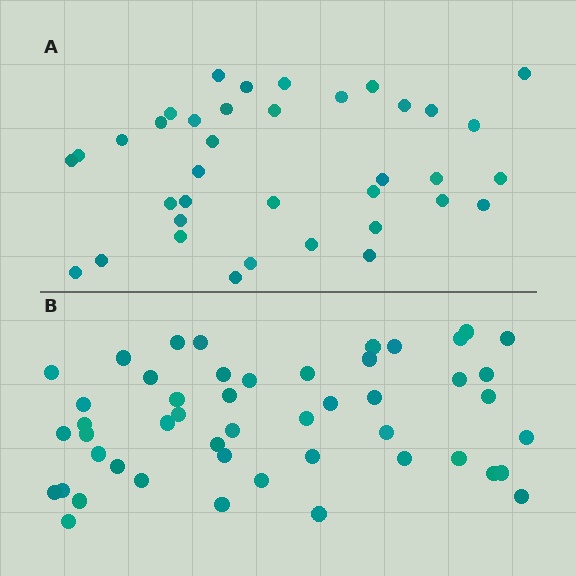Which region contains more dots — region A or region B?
Region B (the bottom region) has more dots.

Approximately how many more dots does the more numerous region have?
Region B has roughly 12 or so more dots than region A.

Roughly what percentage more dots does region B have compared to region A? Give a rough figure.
About 30% more.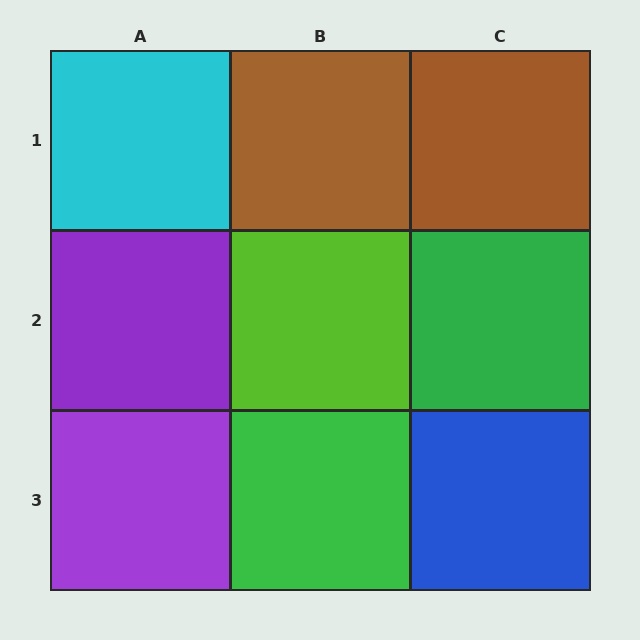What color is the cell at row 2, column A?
Purple.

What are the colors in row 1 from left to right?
Cyan, brown, brown.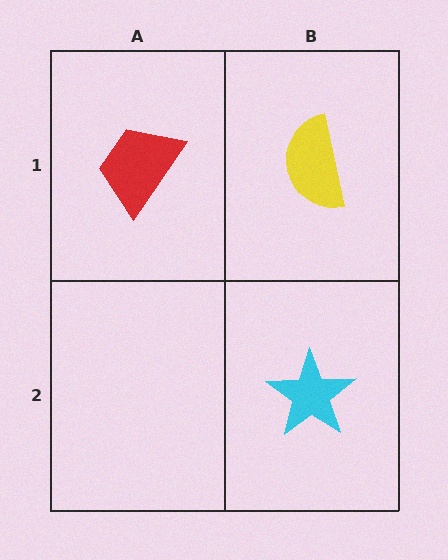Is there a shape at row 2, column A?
No, that cell is empty.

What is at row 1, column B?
A yellow semicircle.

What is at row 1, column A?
A red trapezoid.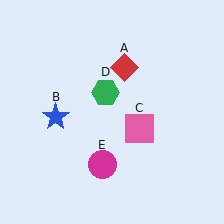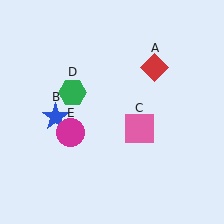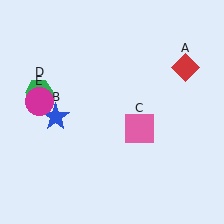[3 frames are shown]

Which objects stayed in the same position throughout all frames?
Blue star (object B) and pink square (object C) remained stationary.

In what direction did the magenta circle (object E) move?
The magenta circle (object E) moved up and to the left.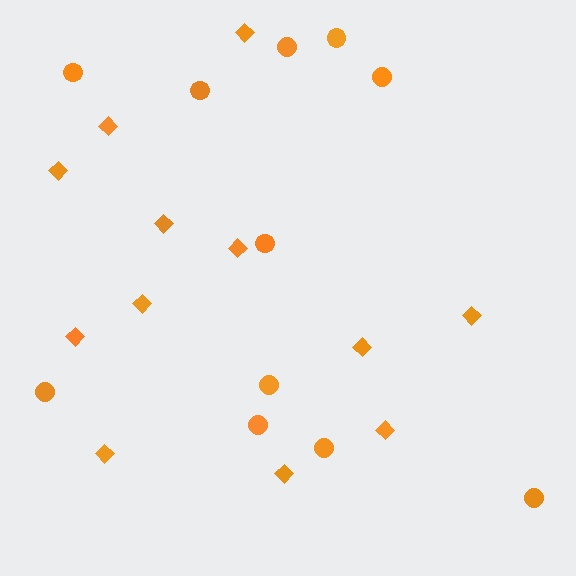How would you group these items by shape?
There are 2 groups: one group of circles (11) and one group of diamonds (12).